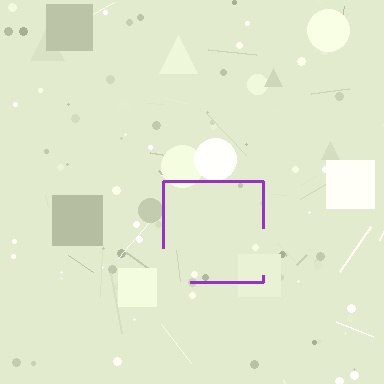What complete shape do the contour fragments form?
The contour fragments form a square.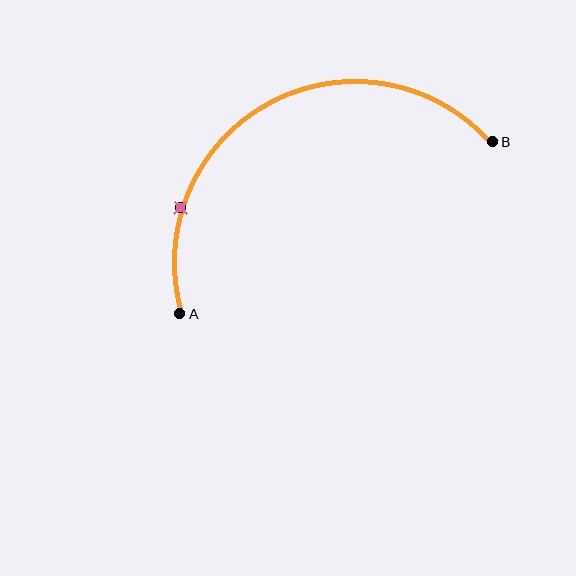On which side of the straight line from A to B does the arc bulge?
The arc bulges above the straight line connecting A and B.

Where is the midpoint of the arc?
The arc midpoint is the point on the curve farthest from the straight line joining A and B. It sits above that line.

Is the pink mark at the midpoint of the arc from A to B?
No. The pink mark lies on the arc but is closer to endpoint A. The arc midpoint would be at the point on the curve equidistant along the arc from both A and B.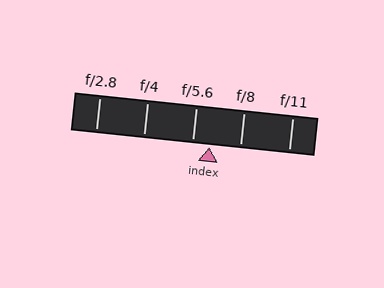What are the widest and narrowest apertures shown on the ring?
The widest aperture shown is f/2.8 and the narrowest is f/11.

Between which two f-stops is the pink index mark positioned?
The index mark is between f/5.6 and f/8.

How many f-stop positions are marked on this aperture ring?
There are 5 f-stop positions marked.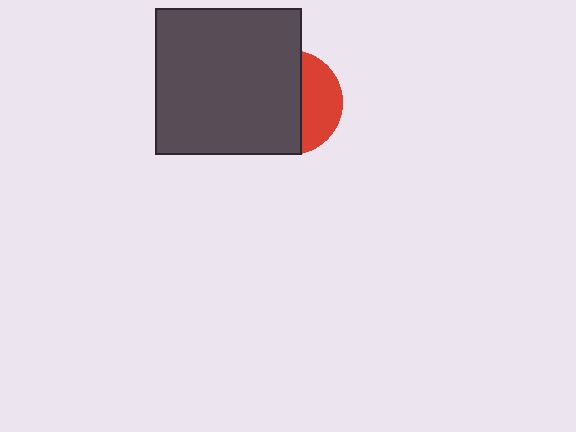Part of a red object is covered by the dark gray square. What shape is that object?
It is a circle.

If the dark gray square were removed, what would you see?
You would see the complete red circle.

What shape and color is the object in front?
The object in front is a dark gray square.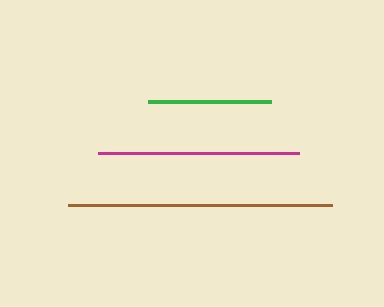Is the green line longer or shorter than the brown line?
The brown line is longer than the green line.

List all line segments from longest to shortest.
From longest to shortest: brown, magenta, green.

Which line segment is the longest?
The brown line is the longest at approximately 265 pixels.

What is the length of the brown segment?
The brown segment is approximately 265 pixels long.